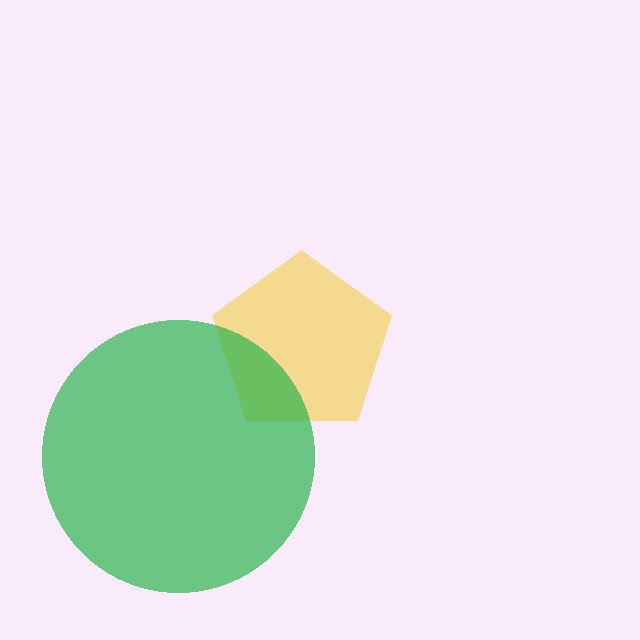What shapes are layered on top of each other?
The layered shapes are: a yellow pentagon, a green circle.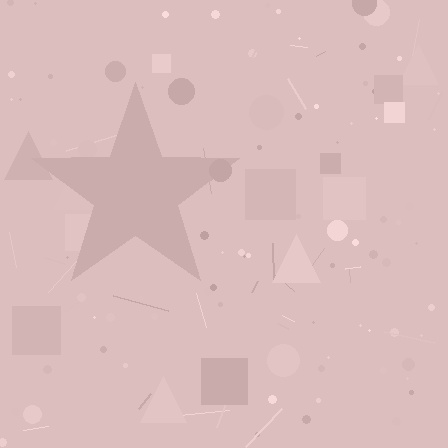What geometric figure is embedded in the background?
A star is embedded in the background.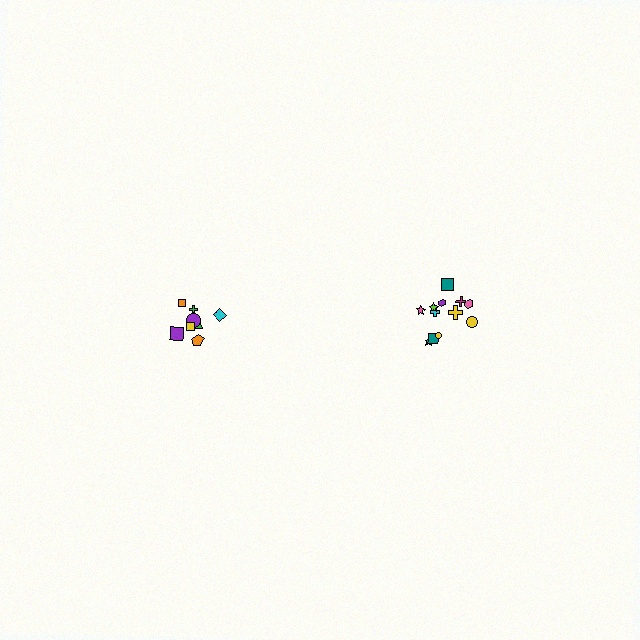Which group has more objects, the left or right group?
The right group.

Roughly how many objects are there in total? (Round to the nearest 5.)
Roughly 20 objects in total.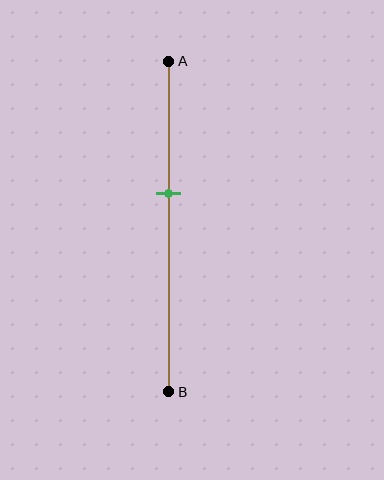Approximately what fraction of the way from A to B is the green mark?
The green mark is approximately 40% of the way from A to B.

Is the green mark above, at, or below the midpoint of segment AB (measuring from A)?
The green mark is above the midpoint of segment AB.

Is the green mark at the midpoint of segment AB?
No, the mark is at about 40% from A, not at the 50% midpoint.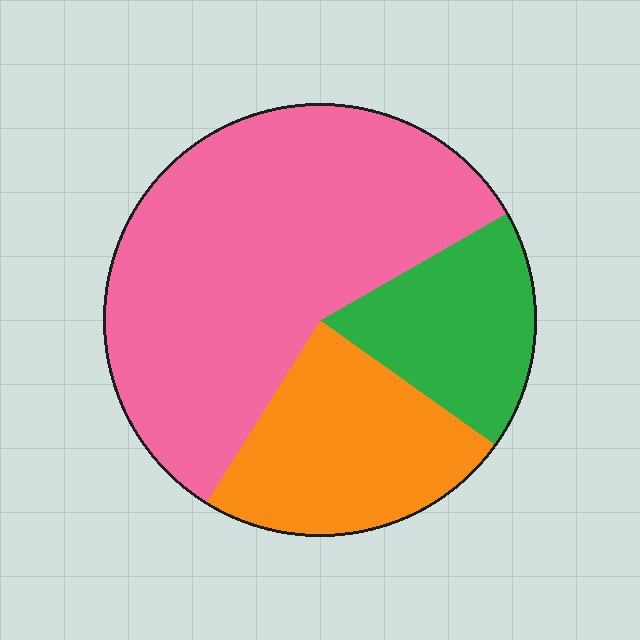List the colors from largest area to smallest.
From largest to smallest: pink, orange, green.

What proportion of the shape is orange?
Orange takes up less than a quarter of the shape.